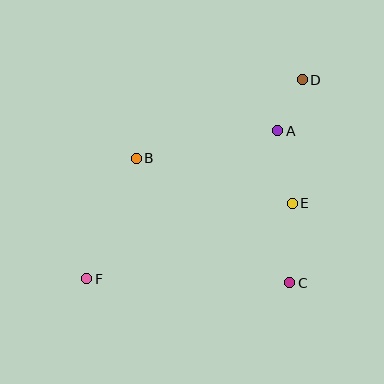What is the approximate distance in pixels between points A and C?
The distance between A and C is approximately 153 pixels.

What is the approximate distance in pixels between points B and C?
The distance between B and C is approximately 198 pixels.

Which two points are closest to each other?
Points A and D are closest to each other.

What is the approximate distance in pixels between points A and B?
The distance between A and B is approximately 144 pixels.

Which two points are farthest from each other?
Points D and F are farthest from each other.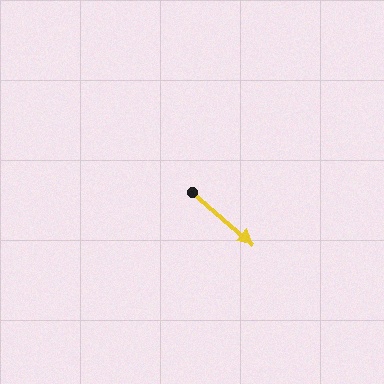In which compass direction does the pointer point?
Southeast.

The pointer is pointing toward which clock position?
Roughly 4 o'clock.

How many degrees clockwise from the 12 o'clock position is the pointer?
Approximately 131 degrees.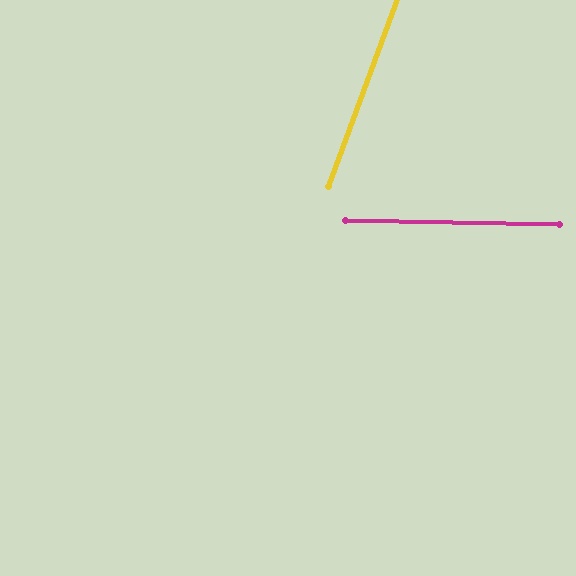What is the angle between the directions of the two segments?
Approximately 71 degrees.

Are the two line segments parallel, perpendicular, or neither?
Neither parallel nor perpendicular — they differ by about 71°.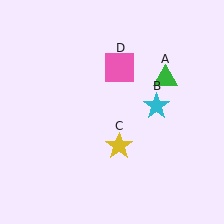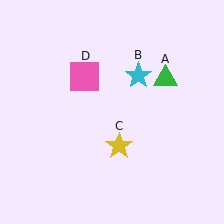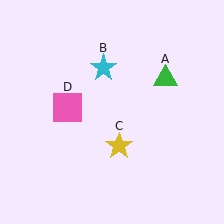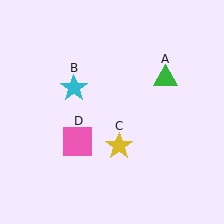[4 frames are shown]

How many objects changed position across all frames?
2 objects changed position: cyan star (object B), pink square (object D).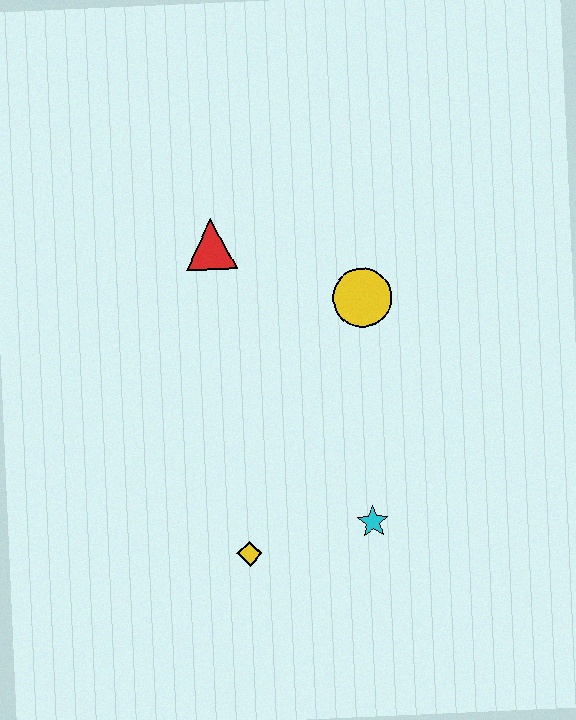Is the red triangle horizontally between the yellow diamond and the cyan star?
No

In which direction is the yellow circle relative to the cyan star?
The yellow circle is above the cyan star.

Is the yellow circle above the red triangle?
No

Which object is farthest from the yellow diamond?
The red triangle is farthest from the yellow diamond.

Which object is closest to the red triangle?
The yellow circle is closest to the red triangle.